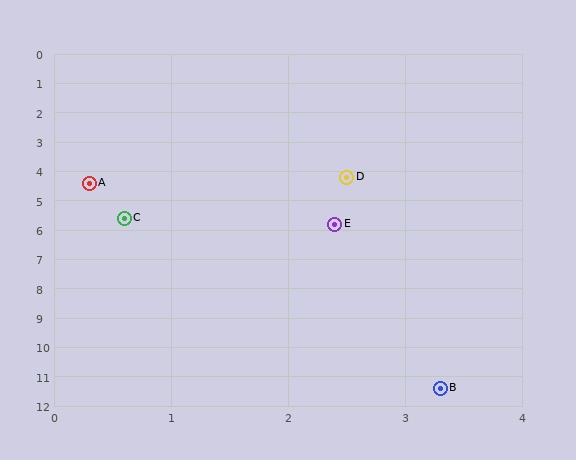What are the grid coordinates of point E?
Point E is at approximately (2.4, 5.8).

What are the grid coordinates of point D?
Point D is at approximately (2.5, 4.2).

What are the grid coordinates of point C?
Point C is at approximately (0.6, 5.6).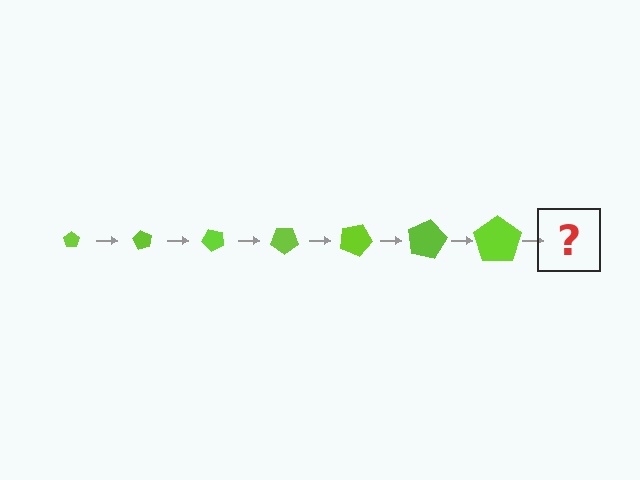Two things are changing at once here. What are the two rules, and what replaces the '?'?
The two rules are that the pentagon grows larger each step and it rotates 60 degrees each step. The '?' should be a pentagon, larger than the previous one and rotated 420 degrees from the start.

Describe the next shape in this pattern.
It should be a pentagon, larger than the previous one and rotated 420 degrees from the start.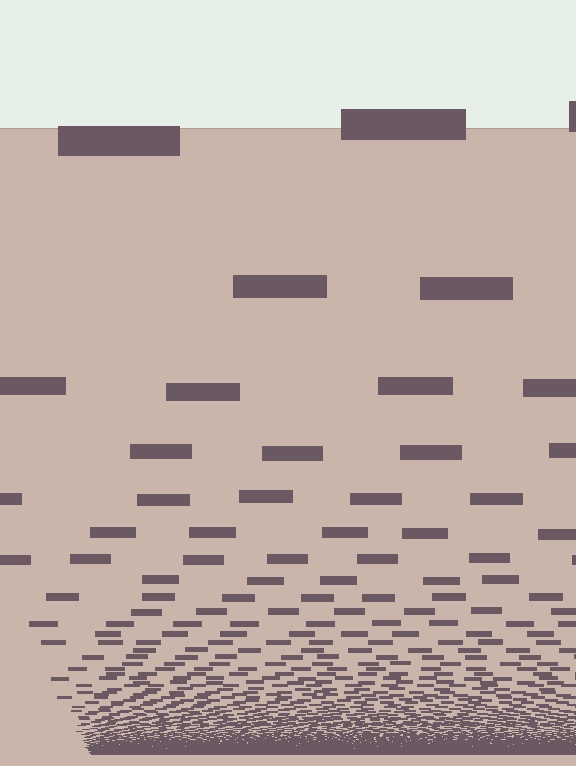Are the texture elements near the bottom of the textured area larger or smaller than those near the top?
Smaller. The gradient is inverted — elements near the bottom are smaller and denser.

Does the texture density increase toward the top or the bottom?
Density increases toward the bottom.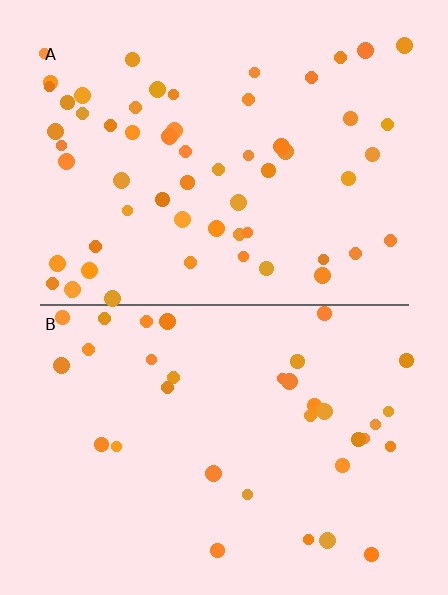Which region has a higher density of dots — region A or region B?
A (the top).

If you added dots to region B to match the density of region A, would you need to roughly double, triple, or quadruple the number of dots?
Approximately double.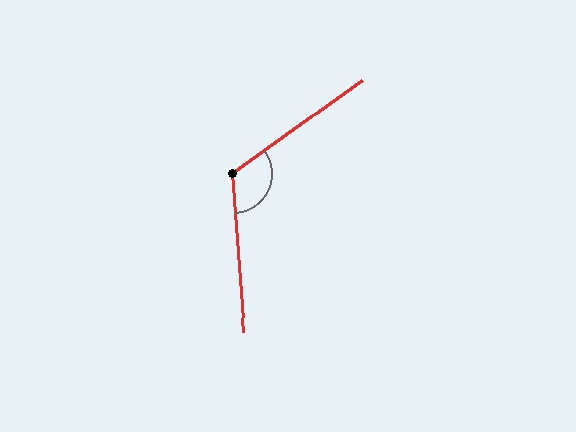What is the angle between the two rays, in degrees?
Approximately 122 degrees.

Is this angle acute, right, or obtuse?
It is obtuse.